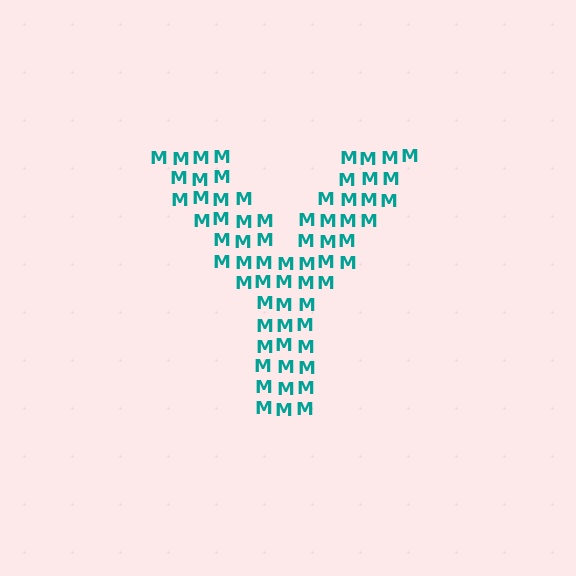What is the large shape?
The large shape is the letter Y.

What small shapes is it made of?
It is made of small letter M's.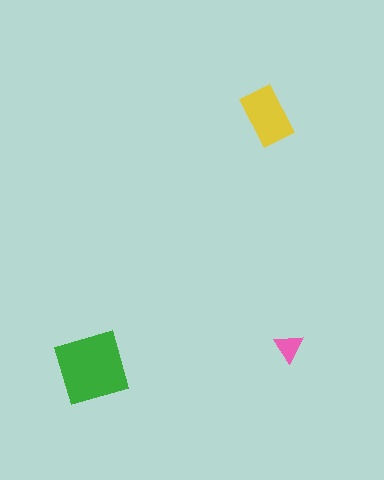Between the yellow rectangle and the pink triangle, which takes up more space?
The yellow rectangle.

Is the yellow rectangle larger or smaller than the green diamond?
Smaller.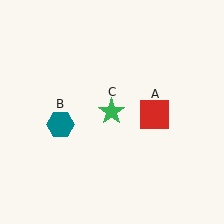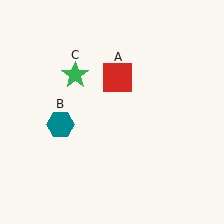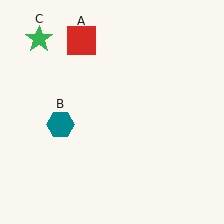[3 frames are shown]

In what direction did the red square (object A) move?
The red square (object A) moved up and to the left.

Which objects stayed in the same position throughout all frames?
Teal hexagon (object B) remained stationary.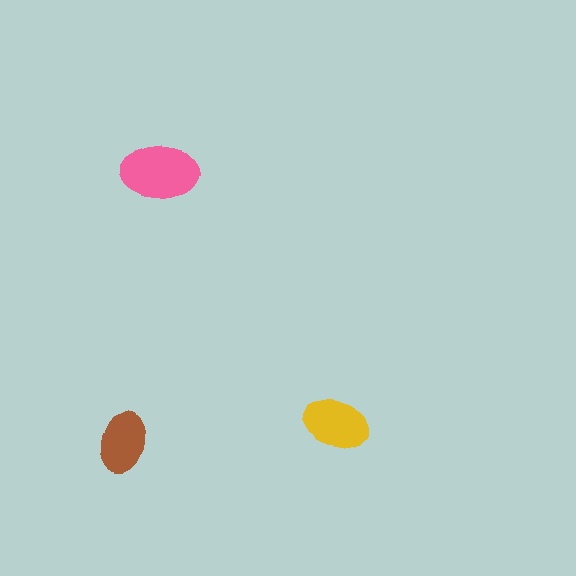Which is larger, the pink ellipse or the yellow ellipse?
The pink one.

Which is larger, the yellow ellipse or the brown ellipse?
The yellow one.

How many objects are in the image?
There are 3 objects in the image.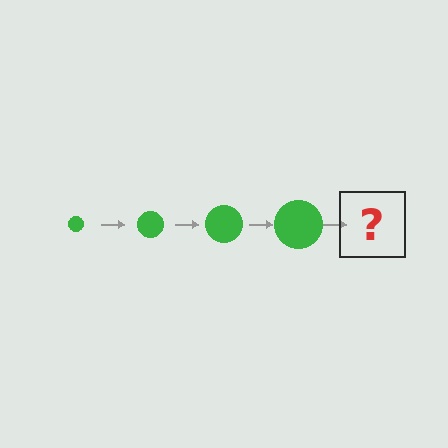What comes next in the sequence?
The next element should be a green circle, larger than the previous one.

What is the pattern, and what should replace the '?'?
The pattern is that the circle gets progressively larger each step. The '?' should be a green circle, larger than the previous one.